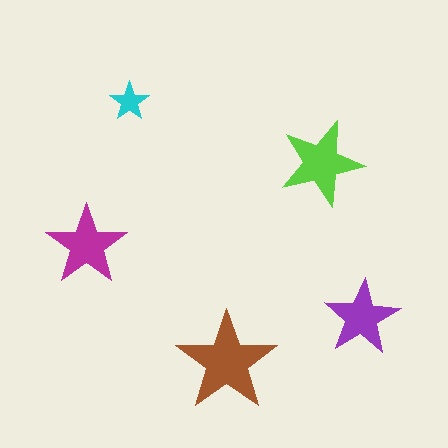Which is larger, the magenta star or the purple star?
The magenta one.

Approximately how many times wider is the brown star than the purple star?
About 1.5 times wider.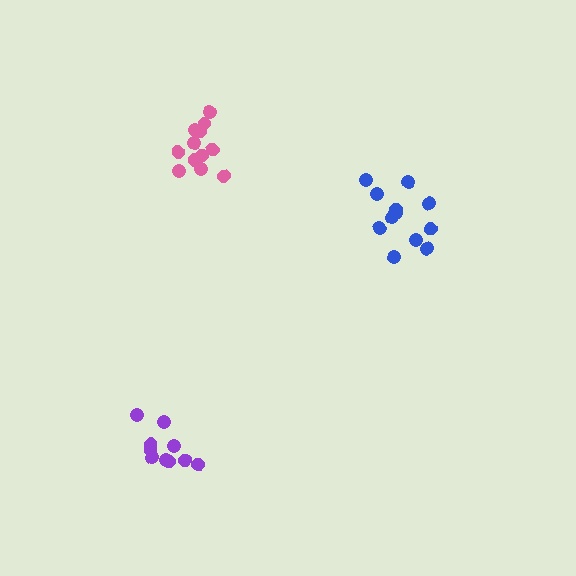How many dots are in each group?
Group 1: 12 dots, Group 2: 10 dots, Group 3: 12 dots (34 total).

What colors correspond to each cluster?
The clusters are colored: blue, purple, pink.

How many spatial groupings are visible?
There are 3 spatial groupings.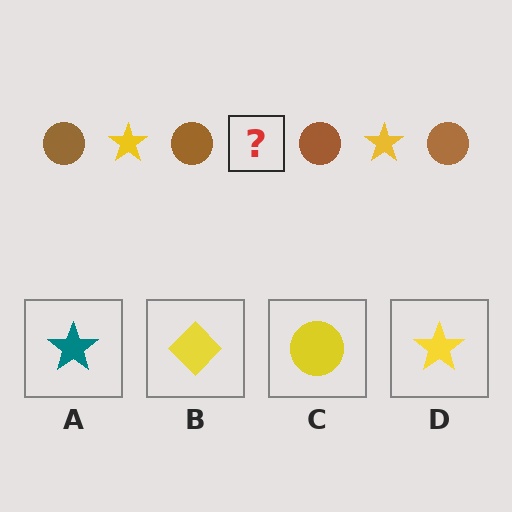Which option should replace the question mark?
Option D.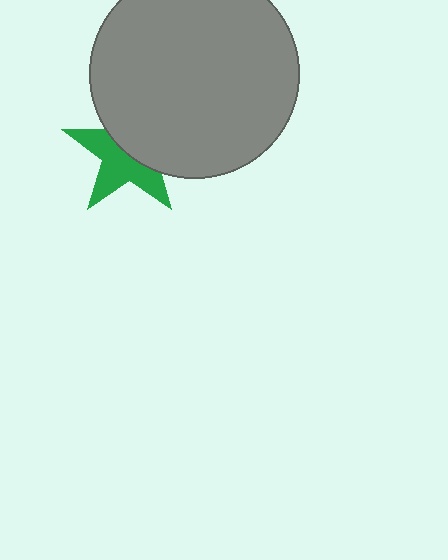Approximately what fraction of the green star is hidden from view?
Roughly 48% of the green star is hidden behind the gray circle.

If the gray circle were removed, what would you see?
You would see the complete green star.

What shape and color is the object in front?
The object in front is a gray circle.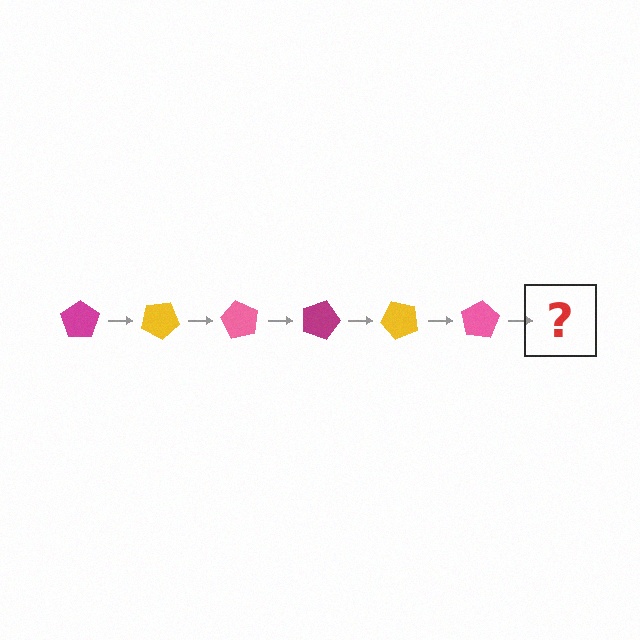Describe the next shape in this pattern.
It should be a magenta pentagon, rotated 180 degrees from the start.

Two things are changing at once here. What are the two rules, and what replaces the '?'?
The two rules are that it rotates 30 degrees each step and the color cycles through magenta, yellow, and pink. The '?' should be a magenta pentagon, rotated 180 degrees from the start.